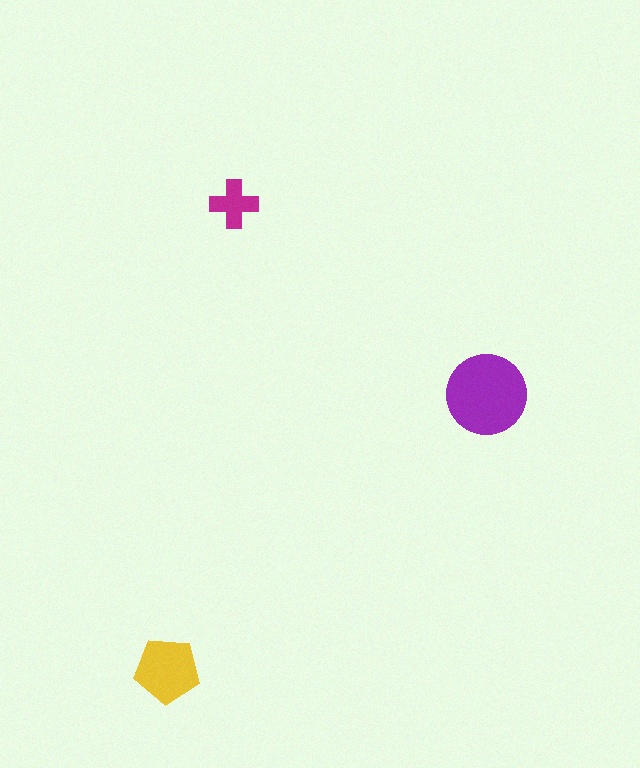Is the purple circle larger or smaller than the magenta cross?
Larger.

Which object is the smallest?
The magenta cross.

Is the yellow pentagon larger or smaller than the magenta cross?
Larger.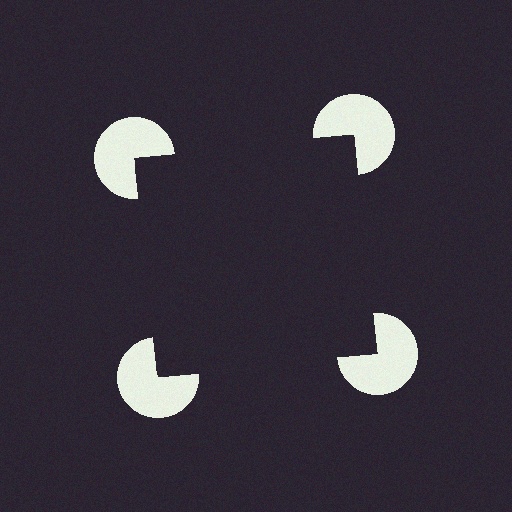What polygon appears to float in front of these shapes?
An illusory square — its edges are inferred from the aligned wedge cuts in the pac-man discs, not physically drawn.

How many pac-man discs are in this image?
There are 4 — one at each vertex of the illusory square.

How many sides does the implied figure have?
4 sides.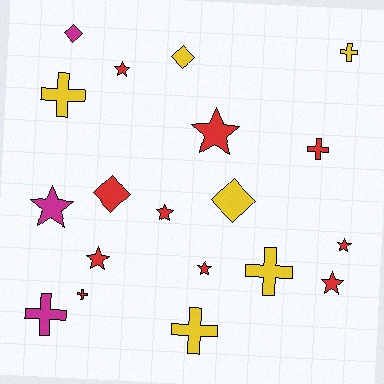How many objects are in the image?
There are 19 objects.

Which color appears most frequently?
Red, with 10 objects.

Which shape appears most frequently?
Star, with 8 objects.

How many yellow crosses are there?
There are 4 yellow crosses.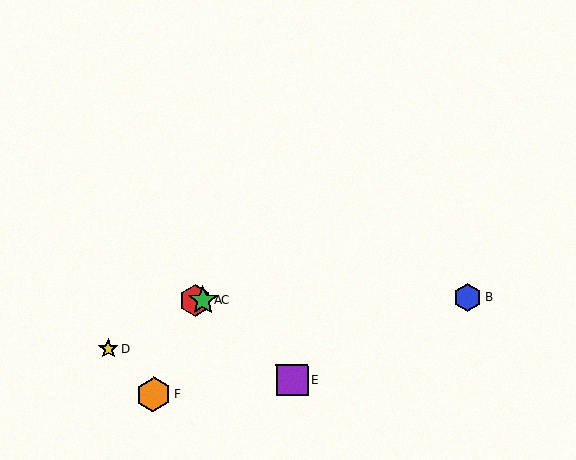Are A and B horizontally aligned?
Yes, both are at y≈300.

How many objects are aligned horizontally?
3 objects (A, B, C) are aligned horizontally.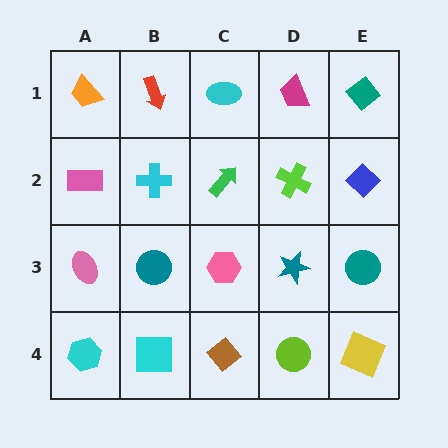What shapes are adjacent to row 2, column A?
An orange trapezoid (row 1, column A), a pink ellipse (row 3, column A), a cyan cross (row 2, column B).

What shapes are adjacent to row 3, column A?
A pink rectangle (row 2, column A), a cyan hexagon (row 4, column A), a teal circle (row 3, column B).